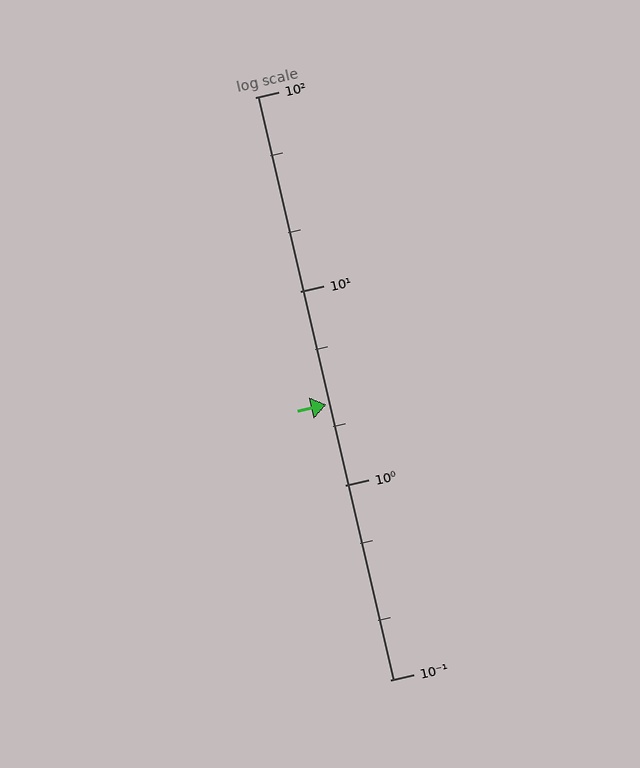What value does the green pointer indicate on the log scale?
The pointer indicates approximately 2.6.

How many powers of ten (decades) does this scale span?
The scale spans 3 decades, from 0.1 to 100.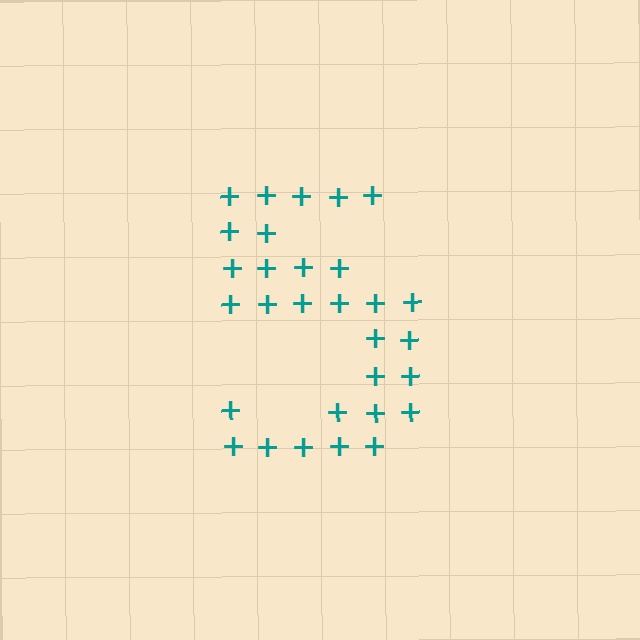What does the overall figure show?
The overall figure shows the digit 5.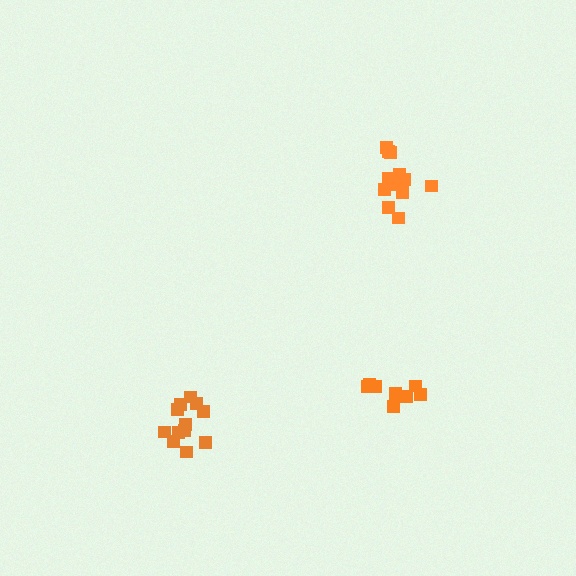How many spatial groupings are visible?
There are 3 spatial groupings.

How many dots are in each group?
Group 1: 12 dots, Group 2: 8 dots, Group 3: 12 dots (32 total).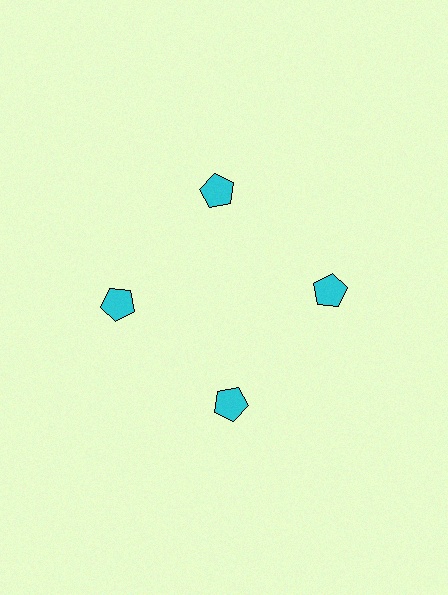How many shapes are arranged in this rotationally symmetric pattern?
There are 4 shapes, arranged in 4 groups of 1.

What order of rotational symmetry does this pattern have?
This pattern has 4-fold rotational symmetry.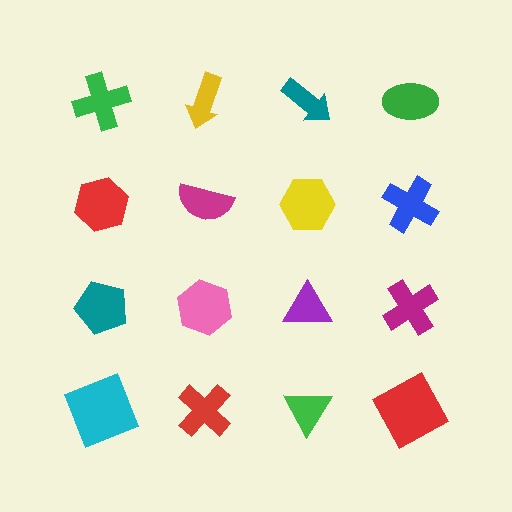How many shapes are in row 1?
4 shapes.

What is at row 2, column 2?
A magenta semicircle.